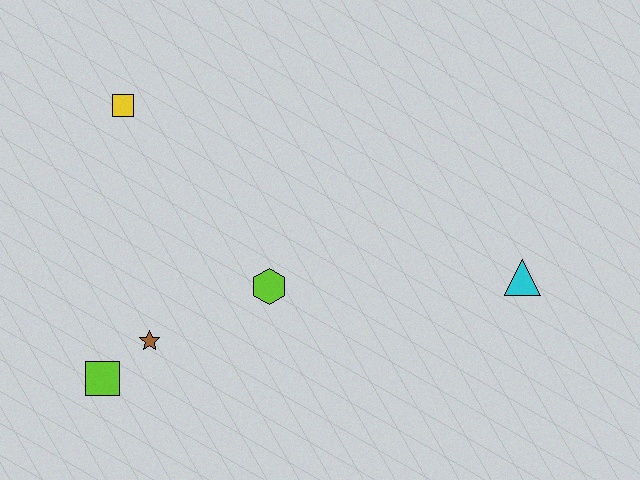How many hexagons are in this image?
There is 1 hexagon.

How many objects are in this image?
There are 5 objects.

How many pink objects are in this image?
There are no pink objects.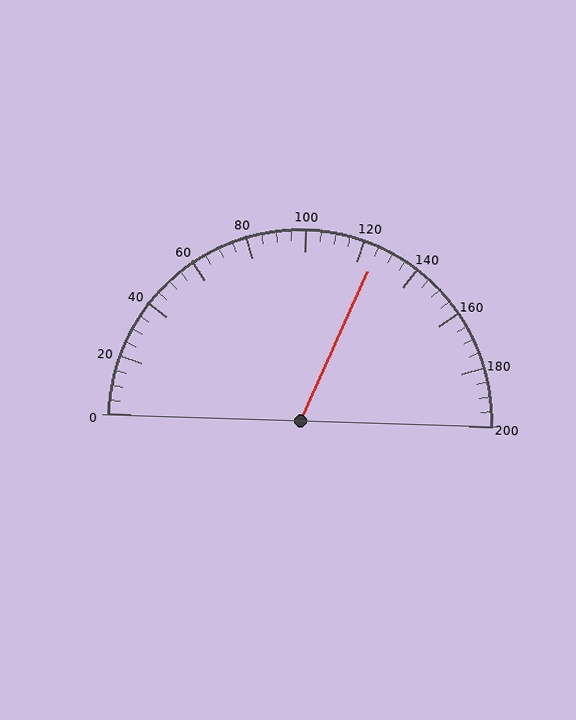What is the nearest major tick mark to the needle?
The nearest major tick mark is 120.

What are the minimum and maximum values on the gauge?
The gauge ranges from 0 to 200.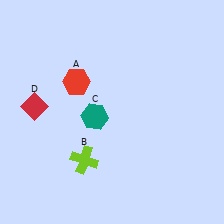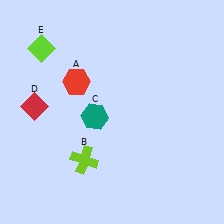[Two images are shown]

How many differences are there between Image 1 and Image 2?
There is 1 difference between the two images.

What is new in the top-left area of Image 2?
A lime diamond (E) was added in the top-left area of Image 2.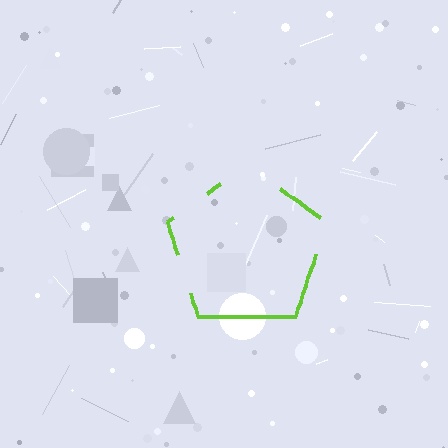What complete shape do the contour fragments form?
The contour fragments form a pentagon.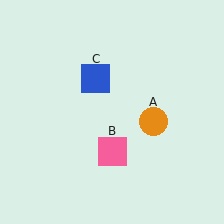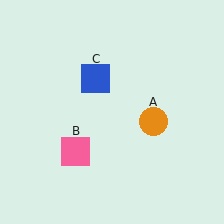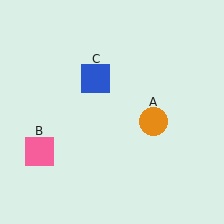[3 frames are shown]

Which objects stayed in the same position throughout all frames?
Orange circle (object A) and blue square (object C) remained stationary.